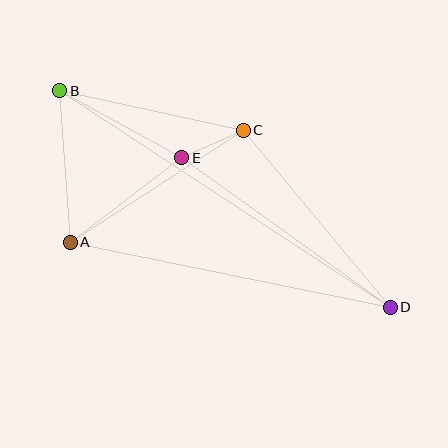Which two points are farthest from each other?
Points B and D are farthest from each other.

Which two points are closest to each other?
Points C and E are closest to each other.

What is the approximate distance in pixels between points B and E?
The distance between B and E is approximately 139 pixels.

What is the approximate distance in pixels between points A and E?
The distance between A and E is approximately 140 pixels.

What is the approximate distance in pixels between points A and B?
The distance between A and B is approximately 152 pixels.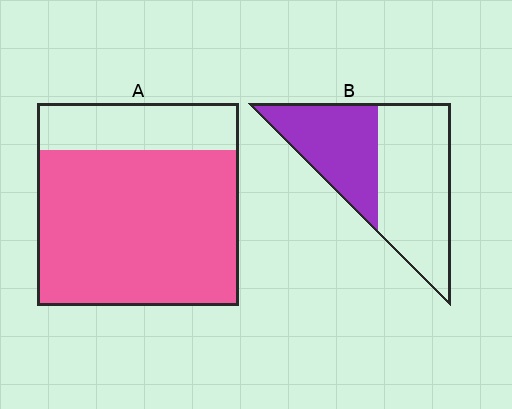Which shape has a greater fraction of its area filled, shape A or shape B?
Shape A.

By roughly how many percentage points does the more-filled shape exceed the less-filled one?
By roughly 35 percentage points (A over B).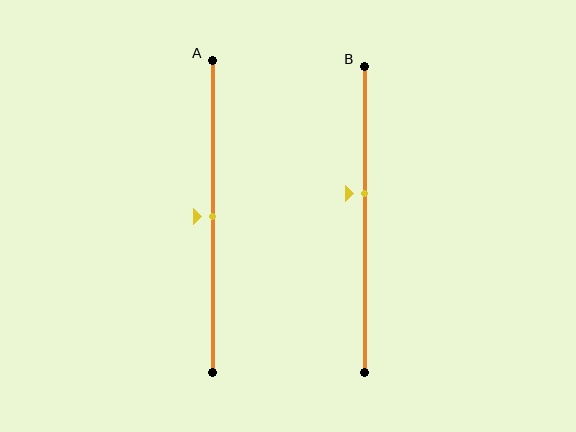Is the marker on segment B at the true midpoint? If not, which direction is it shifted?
No, the marker on segment B is shifted upward by about 8% of the segment length.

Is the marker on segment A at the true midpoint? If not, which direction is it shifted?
Yes, the marker on segment A is at the true midpoint.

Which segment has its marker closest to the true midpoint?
Segment A has its marker closest to the true midpoint.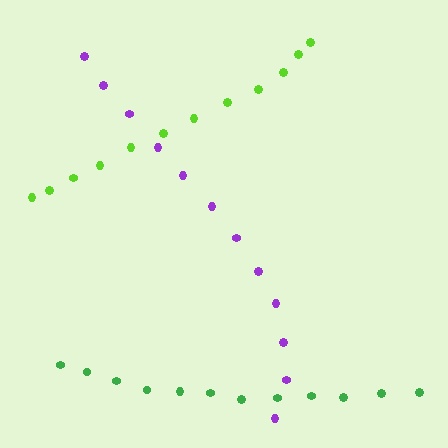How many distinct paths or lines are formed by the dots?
There are 3 distinct paths.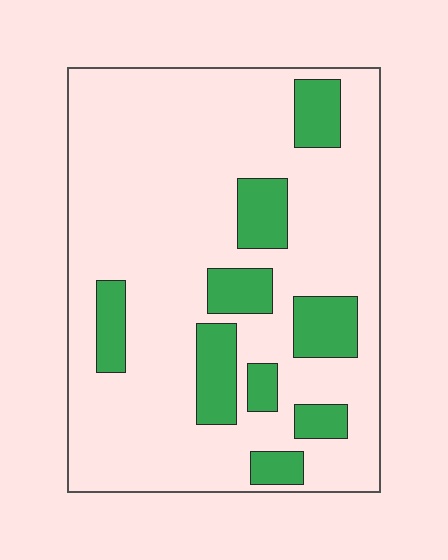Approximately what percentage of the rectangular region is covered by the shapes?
Approximately 20%.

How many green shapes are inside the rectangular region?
9.